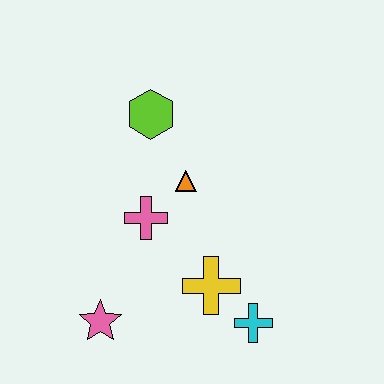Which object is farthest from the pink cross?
The cyan cross is farthest from the pink cross.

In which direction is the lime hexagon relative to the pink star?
The lime hexagon is above the pink star.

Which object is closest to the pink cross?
The orange triangle is closest to the pink cross.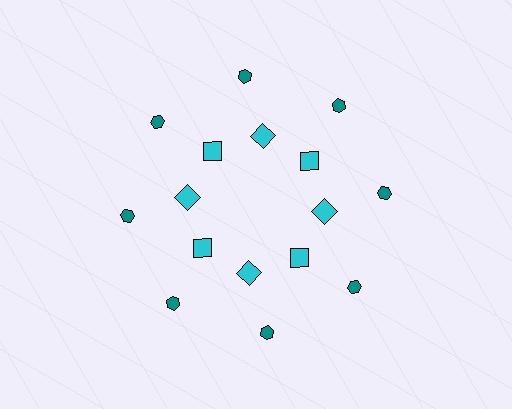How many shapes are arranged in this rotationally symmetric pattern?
There are 16 shapes, arranged in 8 groups of 2.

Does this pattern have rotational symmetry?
Yes, this pattern has 8-fold rotational symmetry. It looks the same after rotating 45 degrees around the center.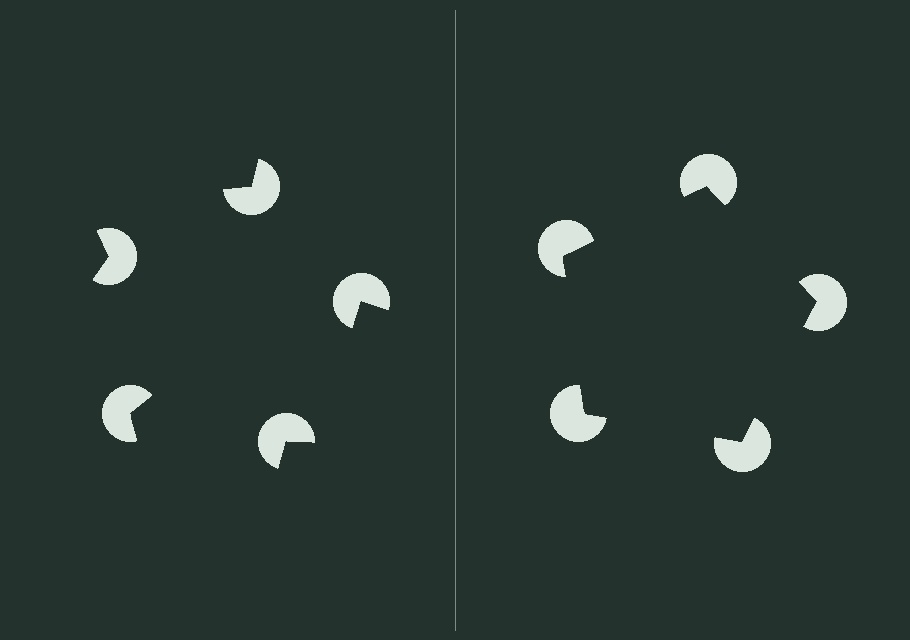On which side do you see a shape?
An illusory pentagon appears on the right side. On the left side the wedge cuts are rotated, so no coherent shape forms.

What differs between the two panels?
The pac-man discs are positioned identically on both sides; only the wedge orientations differ. On the right they align to a pentagon; on the left they are misaligned.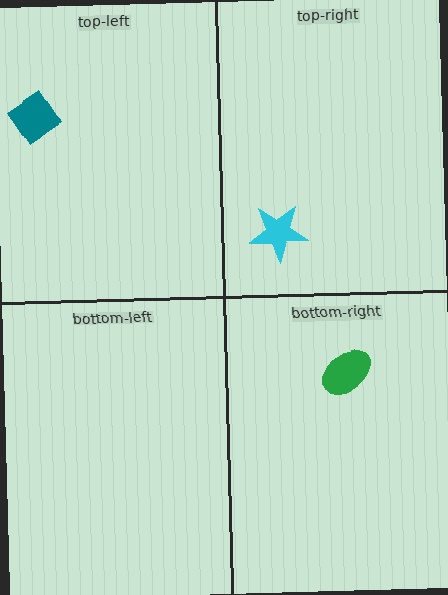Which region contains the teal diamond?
The top-left region.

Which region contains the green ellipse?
The bottom-right region.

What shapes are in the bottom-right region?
The green ellipse.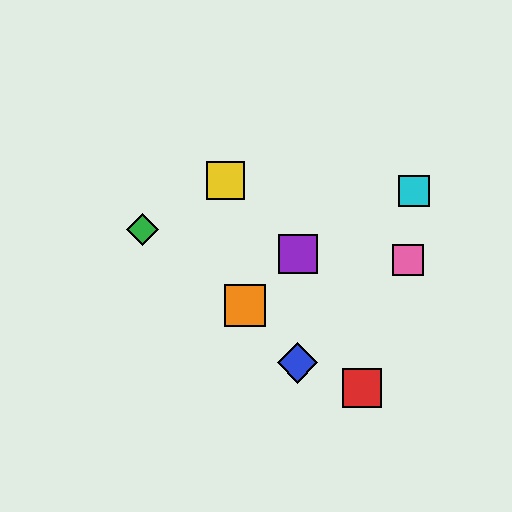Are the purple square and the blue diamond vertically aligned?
Yes, both are at x≈298.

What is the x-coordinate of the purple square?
The purple square is at x≈298.